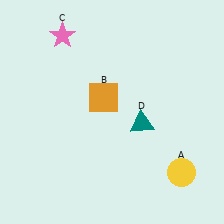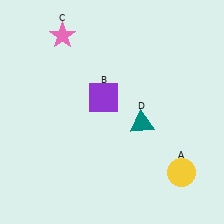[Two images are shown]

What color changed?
The square (B) changed from orange in Image 1 to purple in Image 2.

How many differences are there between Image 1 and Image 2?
There is 1 difference between the two images.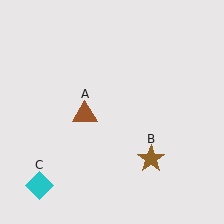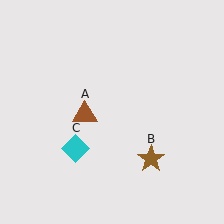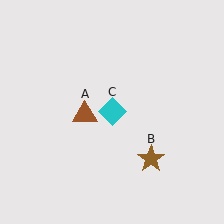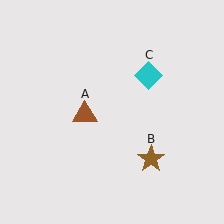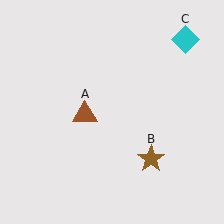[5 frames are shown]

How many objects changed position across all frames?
1 object changed position: cyan diamond (object C).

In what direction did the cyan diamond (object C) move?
The cyan diamond (object C) moved up and to the right.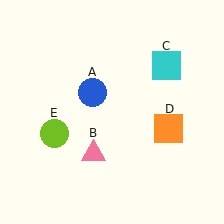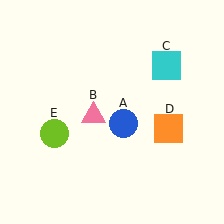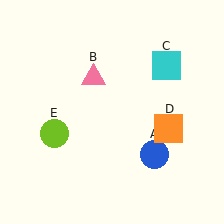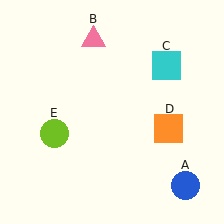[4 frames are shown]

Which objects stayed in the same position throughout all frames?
Cyan square (object C) and orange square (object D) and lime circle (object E) remained stationary.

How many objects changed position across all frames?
2 objects changed position: blue circle (object A), pink triangle (object B).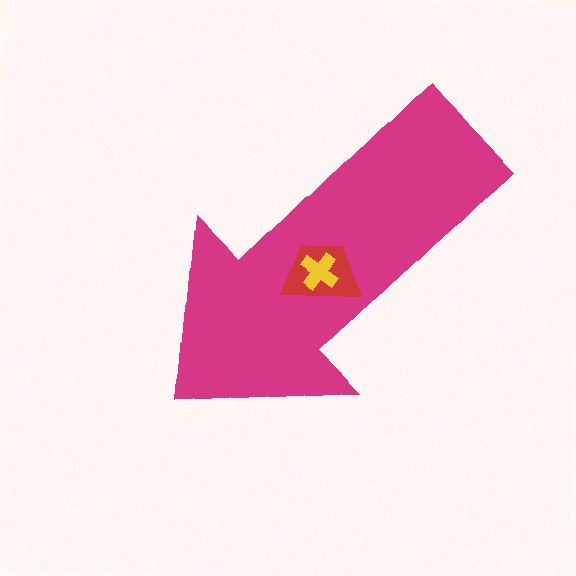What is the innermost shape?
The yellow cross.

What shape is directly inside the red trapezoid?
The yellow cross.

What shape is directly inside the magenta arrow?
The red trapezoid.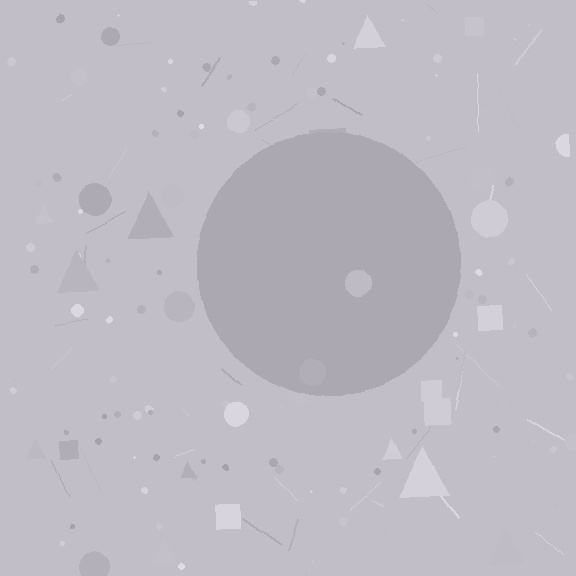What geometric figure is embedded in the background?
A circle is embedded in the background.